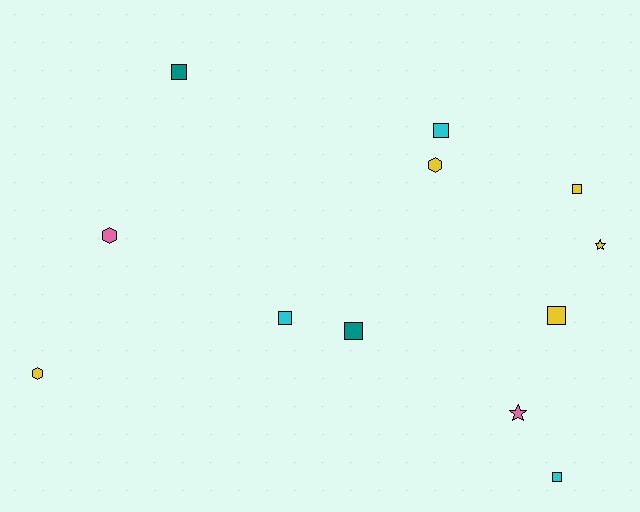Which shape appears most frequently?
Square, with 7 objects.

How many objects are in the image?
There are 12 objects.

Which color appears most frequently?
Yellow, with 5 objects.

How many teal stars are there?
There are no teal stars.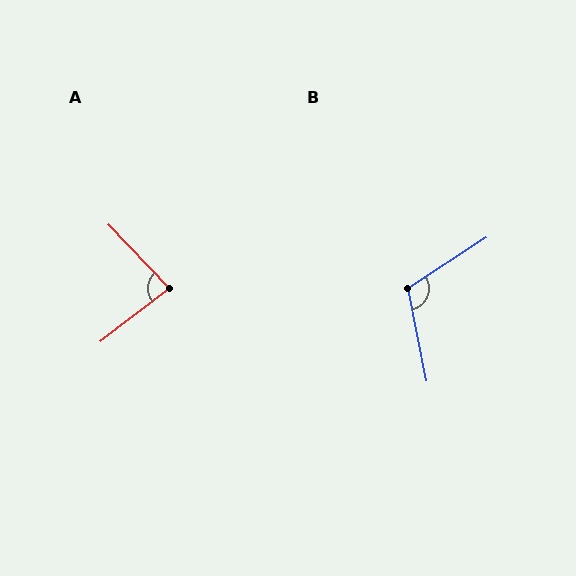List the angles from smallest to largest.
A (84°), B (112°).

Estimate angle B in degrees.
Approximately 112 degrees.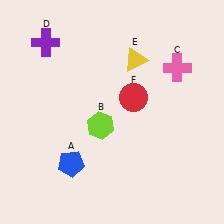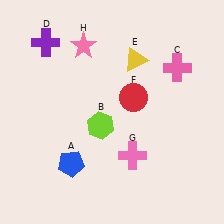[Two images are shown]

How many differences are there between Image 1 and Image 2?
There are 2 differences between the two images.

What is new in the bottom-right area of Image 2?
A pink cross (G) was added in the bottom-right area of Image 2.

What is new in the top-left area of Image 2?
A pink star (H) was added in the top-left area of Image 2.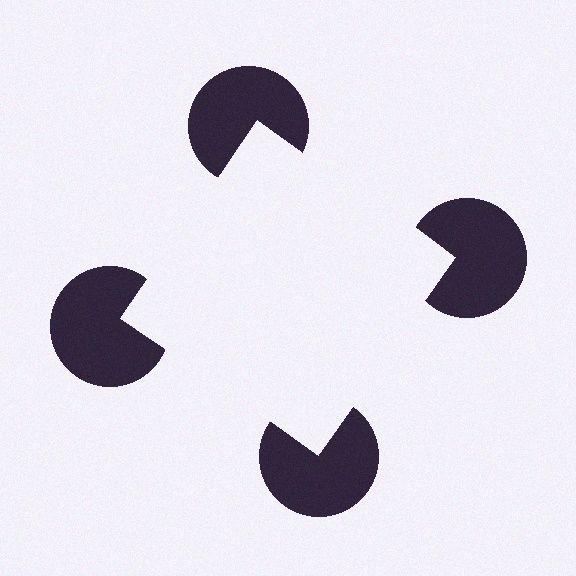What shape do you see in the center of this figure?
An illusory square — its edges are inferred from the aligned wedge cuts in the pac-man discs, not physically drawn.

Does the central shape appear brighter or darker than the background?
It typically appears slightly brighter than the background, even though no actual brightness change is drawn.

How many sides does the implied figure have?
4 sides.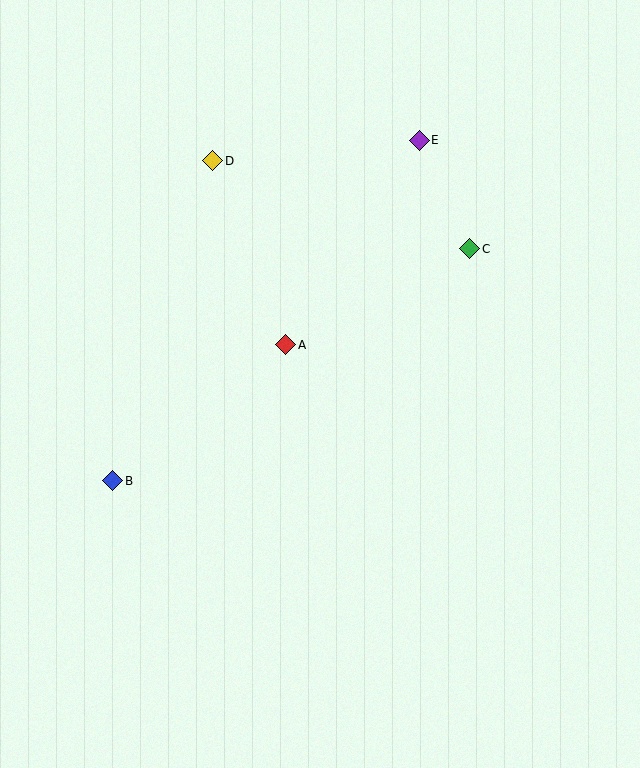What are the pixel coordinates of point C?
Point C is at (470, 249).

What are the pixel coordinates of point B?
Point B is at (113, 481).